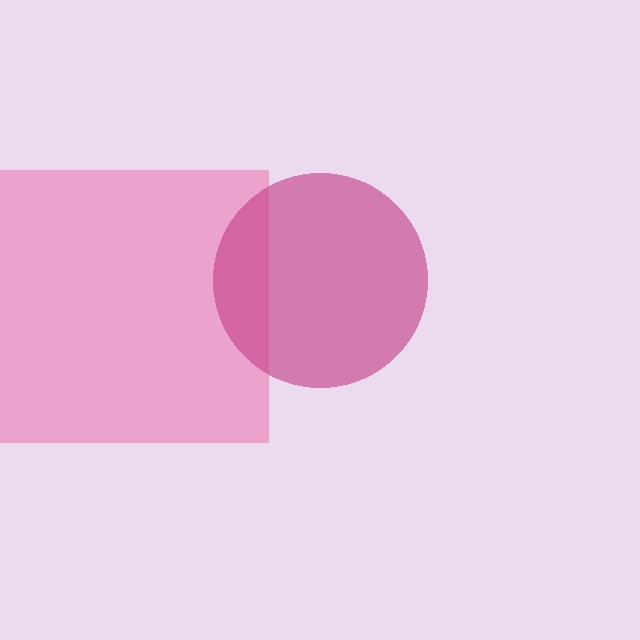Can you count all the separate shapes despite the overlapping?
Yes, there are 2 separate shapes.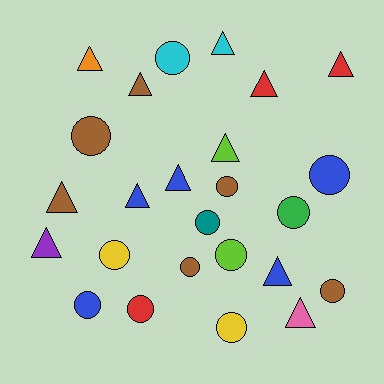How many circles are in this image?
There are 13 circles.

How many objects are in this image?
There are 25 objects.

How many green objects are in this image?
There is 1 green object.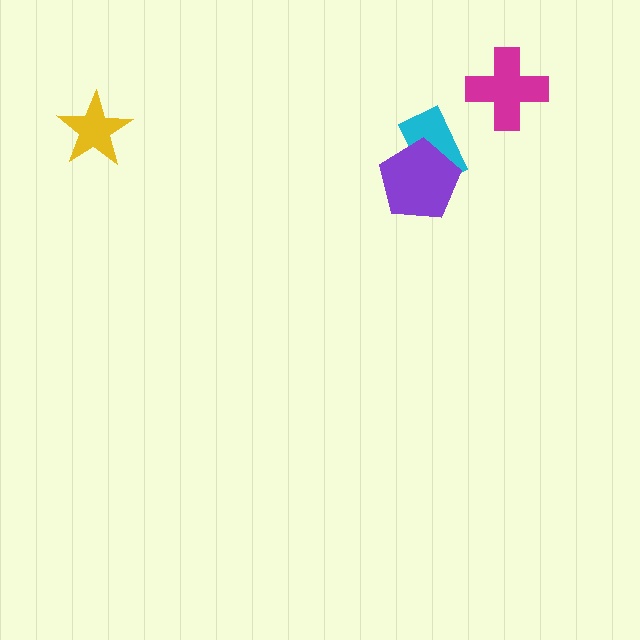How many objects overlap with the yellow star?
0 objects overlap with the yellow star.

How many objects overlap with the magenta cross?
0 objects overlap with the magenta cross.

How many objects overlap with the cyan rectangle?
1 object overlaps with the cyan rectangle.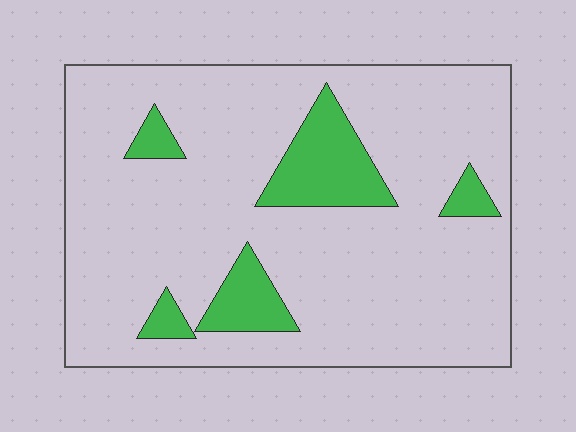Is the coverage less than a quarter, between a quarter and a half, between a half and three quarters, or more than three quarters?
Less than a quarter.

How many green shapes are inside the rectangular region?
5.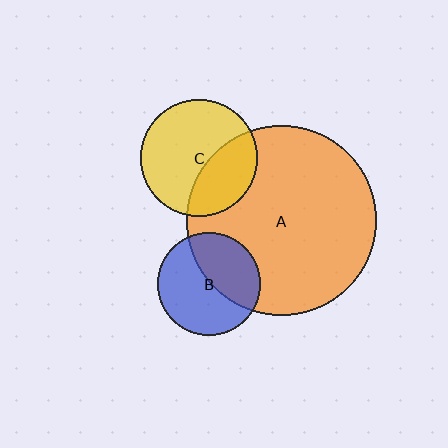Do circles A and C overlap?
Yes.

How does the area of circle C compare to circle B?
Approximately 1.3 times.